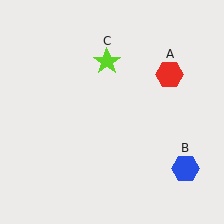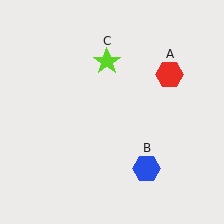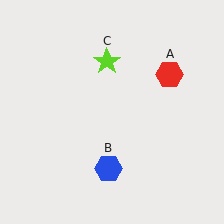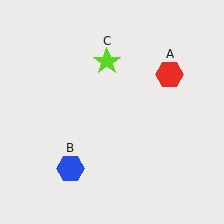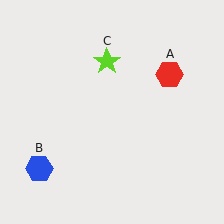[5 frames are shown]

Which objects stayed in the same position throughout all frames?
Red hexagon (object A) and lime star (object C) remained stationary.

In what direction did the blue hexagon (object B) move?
The blue hexagon (object B) moved left.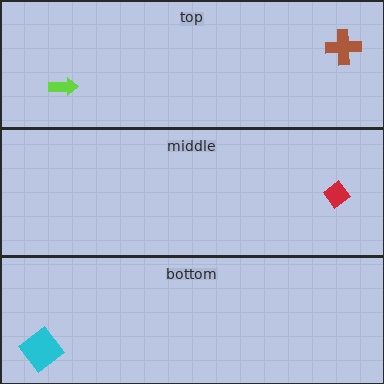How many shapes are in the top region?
2.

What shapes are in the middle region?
The red diamond.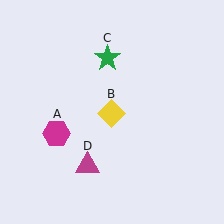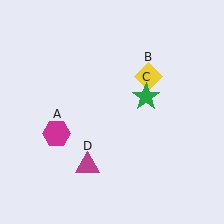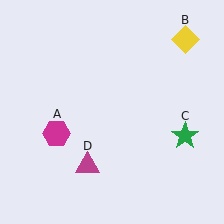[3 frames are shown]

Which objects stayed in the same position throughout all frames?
Magenta hexagon (object A) and magenta triangle (object D) remained stationary.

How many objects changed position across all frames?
2 objects changed position: yellow diamond (object B), green star (object C).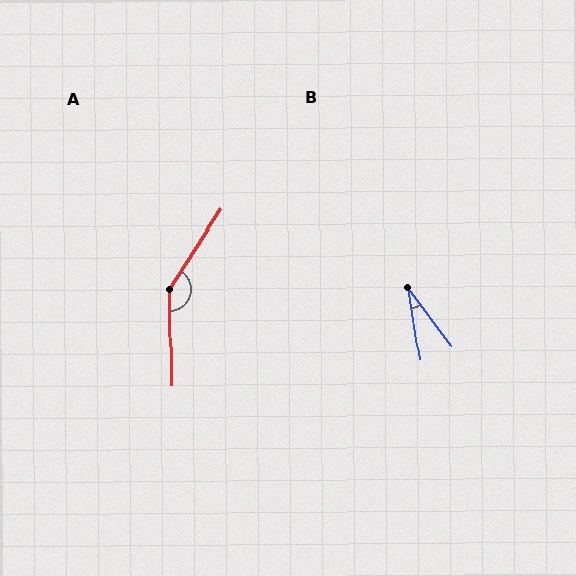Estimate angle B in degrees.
Approximately 28 degrees.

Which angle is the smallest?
B, at approximately 28 degrees.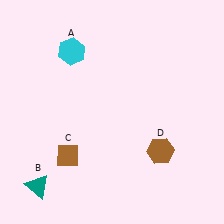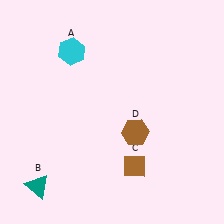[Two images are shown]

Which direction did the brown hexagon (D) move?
The brown hexagon (D) moved left.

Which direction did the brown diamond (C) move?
The brown diamond (C) moved right.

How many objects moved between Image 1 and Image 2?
2 objects moved between the two images.